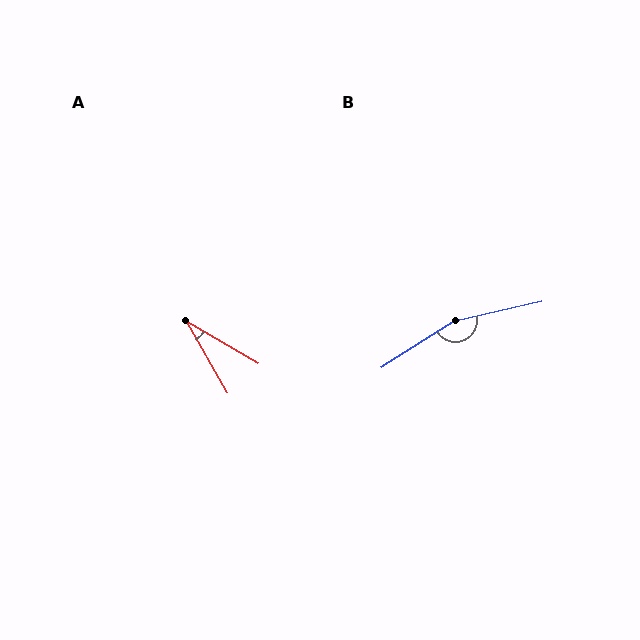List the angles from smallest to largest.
A (30°), B (160°).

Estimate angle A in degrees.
Approximately 30 degrees.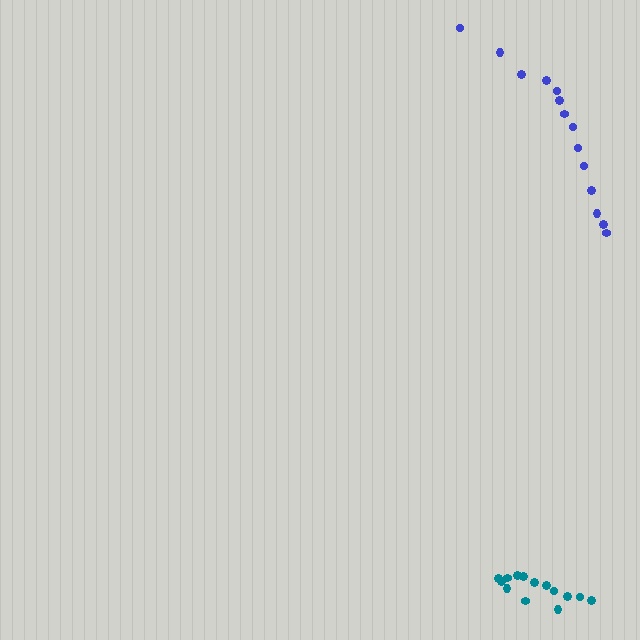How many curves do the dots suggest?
There are 2 distinct paths.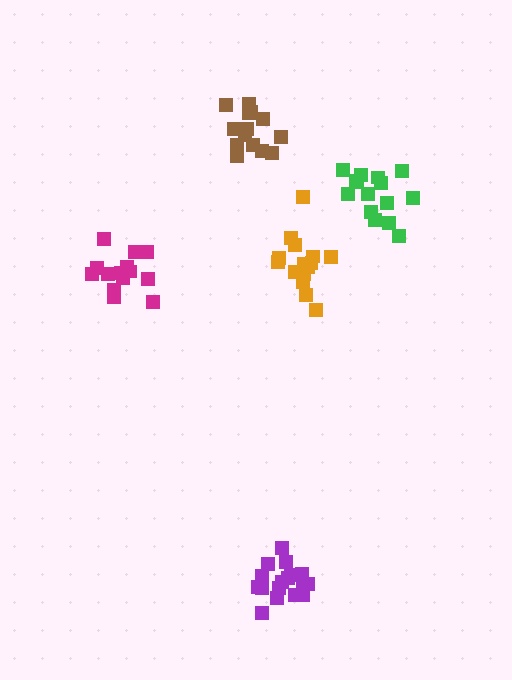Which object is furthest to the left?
The magenta cluster is leftmost.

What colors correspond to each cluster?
The clusters are colored: purple, orange, magenta, brown, green.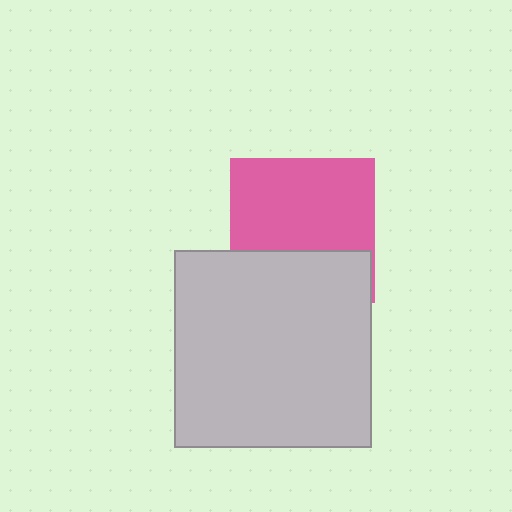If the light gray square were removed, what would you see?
You would see the complete pink square.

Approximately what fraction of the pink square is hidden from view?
Roughly 36% of the pink square is hidden behind the light gray square.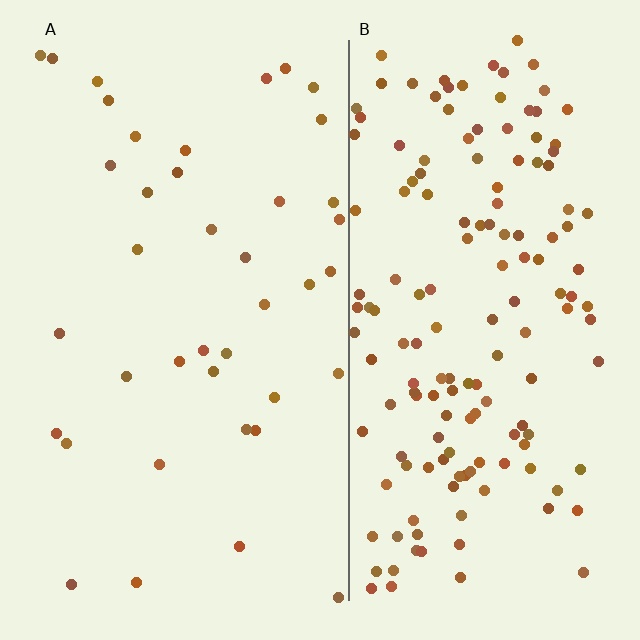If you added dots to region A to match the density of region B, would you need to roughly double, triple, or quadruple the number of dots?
Approximately quadruple.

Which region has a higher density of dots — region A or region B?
B (the right).